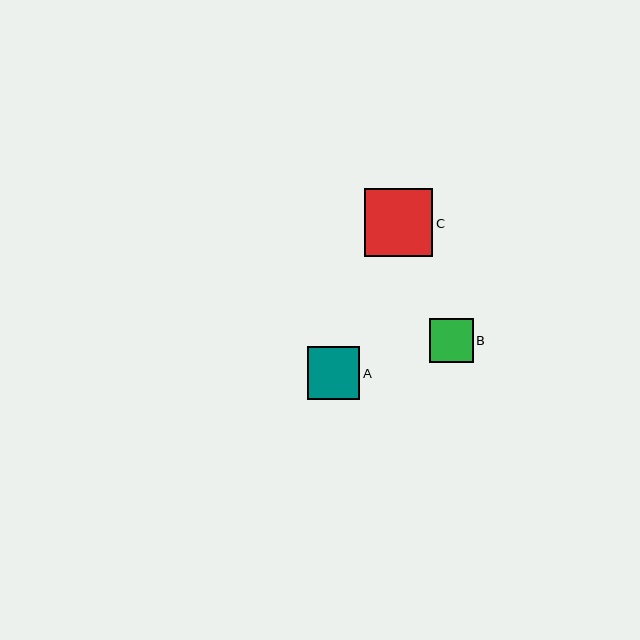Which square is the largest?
Square C is the largest with a size of approximately 68 pixels.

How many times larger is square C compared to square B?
Square C is approximately 1.6 times the size of square B.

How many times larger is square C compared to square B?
Square C is approximately 1.6 times the size of square B.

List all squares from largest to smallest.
From largest to smallest: C, A, B.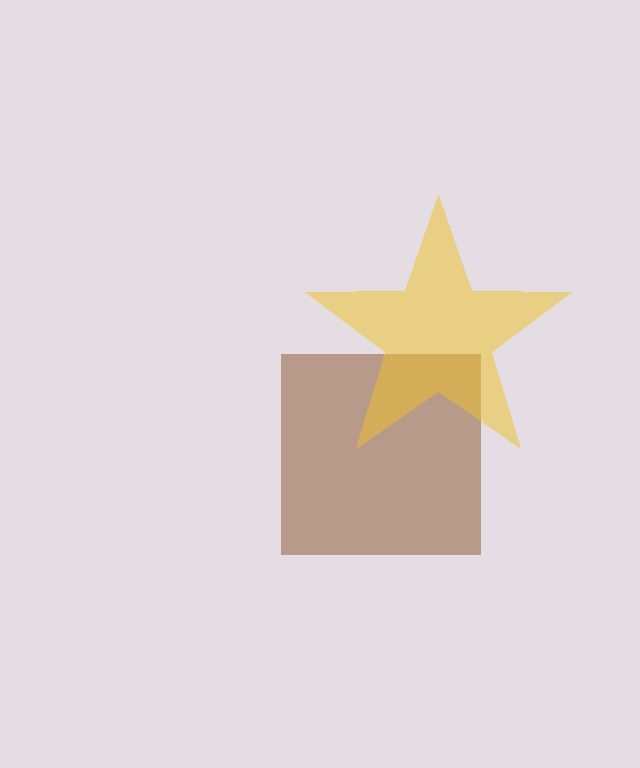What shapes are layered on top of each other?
The layered shapes are: a brown square, a yellow star.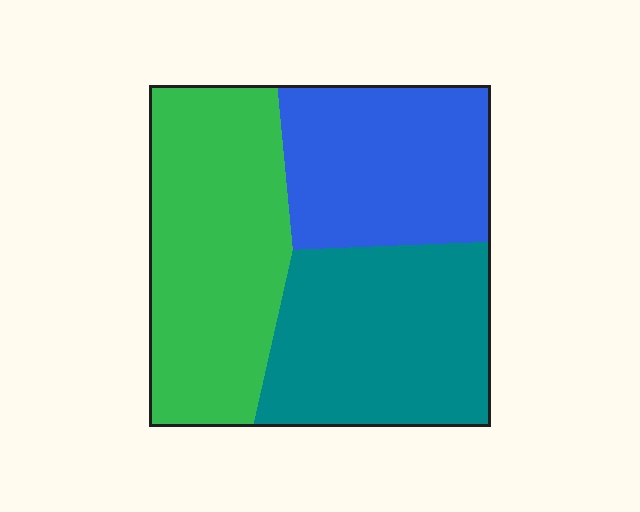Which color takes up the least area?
Blue, at roughly 30%.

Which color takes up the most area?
Green, at roughly 40%.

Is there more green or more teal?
Green.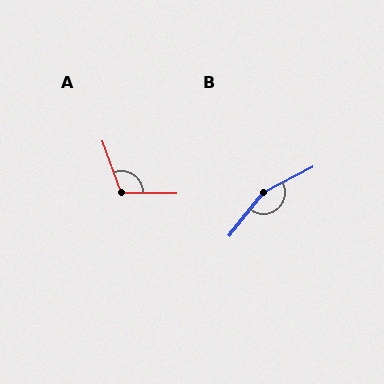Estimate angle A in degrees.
Approximately 111 degrees.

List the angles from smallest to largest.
A (111°), B (156°).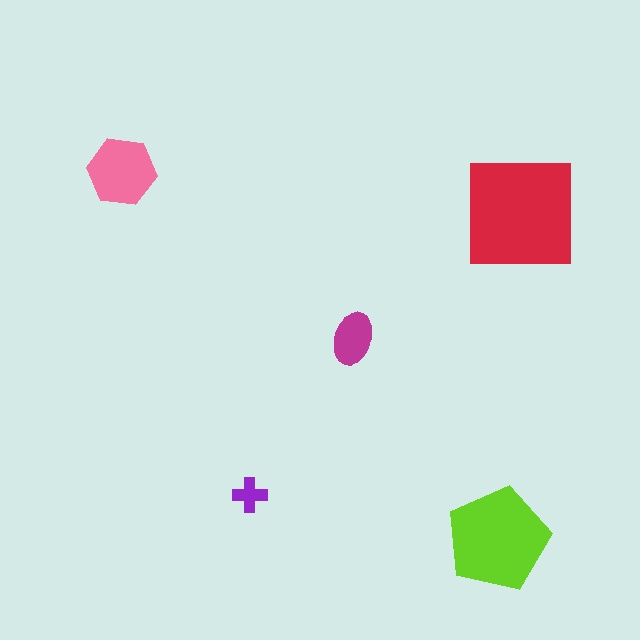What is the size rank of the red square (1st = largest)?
1st.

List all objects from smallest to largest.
The purple cross, the magenta ellipse, the pink hexagon, the lime pentagon, the red square.